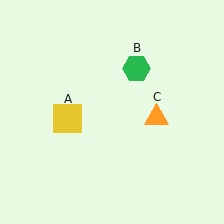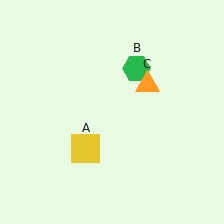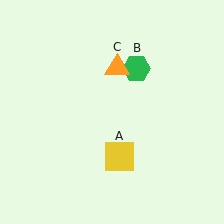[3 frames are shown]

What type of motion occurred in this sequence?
The yellow square (object A), orange triangle (object C) rotated counterclockwise around the center of the scene.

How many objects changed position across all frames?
2 objects changed position: yellow square (object A), orange triangle (object C).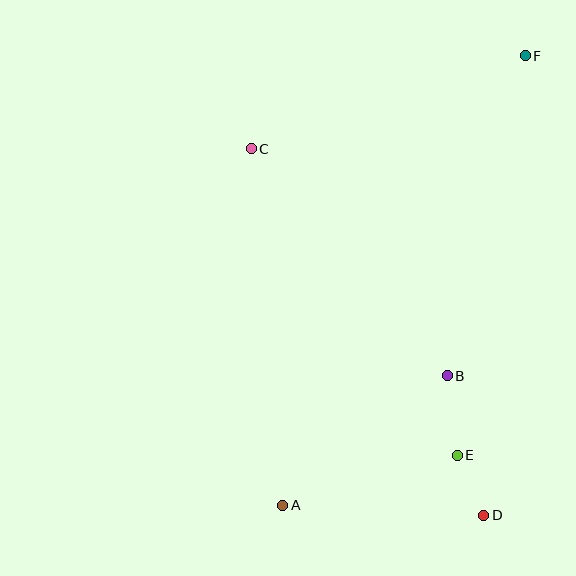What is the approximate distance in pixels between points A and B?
The distance between A and B is approximately 209 pixels.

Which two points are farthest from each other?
Points A and F are farthest from each other.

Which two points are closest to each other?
Points D and E are closest to each other.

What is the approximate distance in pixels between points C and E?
The distance between C and E is approximately 370 pixels.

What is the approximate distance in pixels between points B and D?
The distance between B and D is approximately 144 pixels.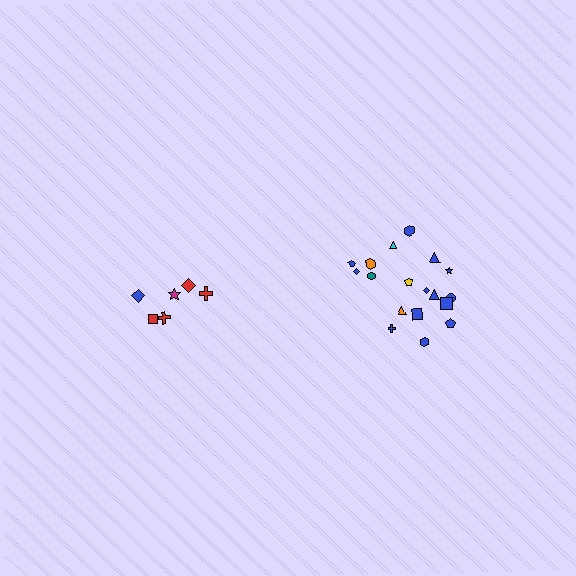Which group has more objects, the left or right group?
The right group.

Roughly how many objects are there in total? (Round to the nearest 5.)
Roughly 25 objects in total.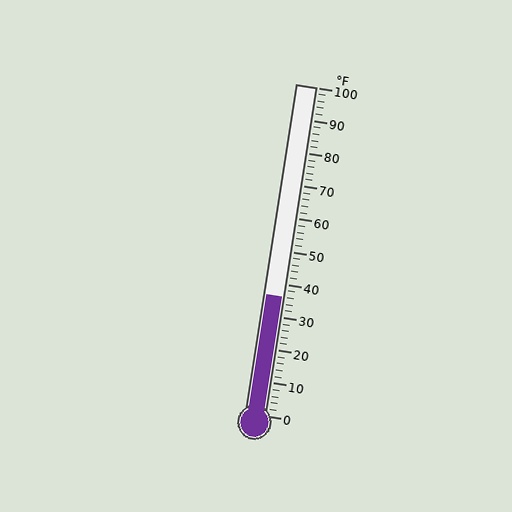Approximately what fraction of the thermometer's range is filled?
The thermometer is filled to approximately 35% of its range.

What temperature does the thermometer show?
The thermometer shows approximately 36°F.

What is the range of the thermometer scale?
The thermometer scale ranges from 0°F to 100°F.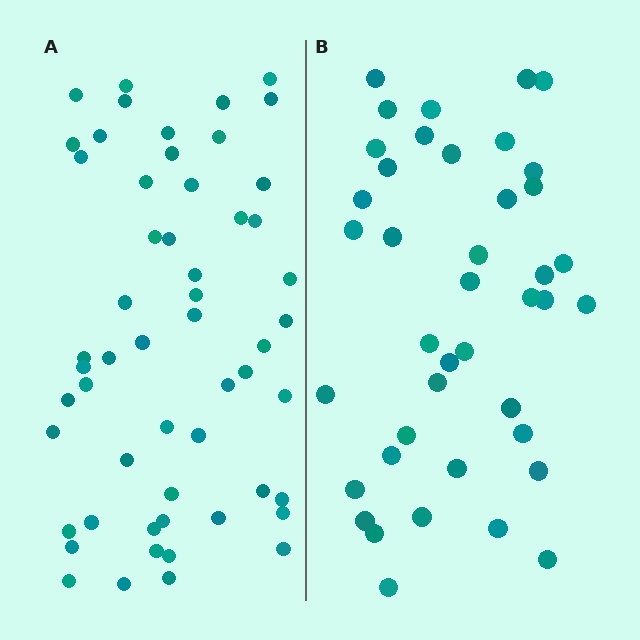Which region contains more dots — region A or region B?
Region A (the left region) has more dots.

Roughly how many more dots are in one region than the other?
Region A has approximately 15 more dots than region B.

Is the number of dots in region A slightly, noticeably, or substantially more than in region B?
Region A has noticeably more, but not dramatically so. The ratio is roughly 1.3 to 1.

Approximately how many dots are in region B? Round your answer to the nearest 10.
About 40 dots. (The exact count is 41, which rounds to 40.)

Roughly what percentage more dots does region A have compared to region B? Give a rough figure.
About 35% more.